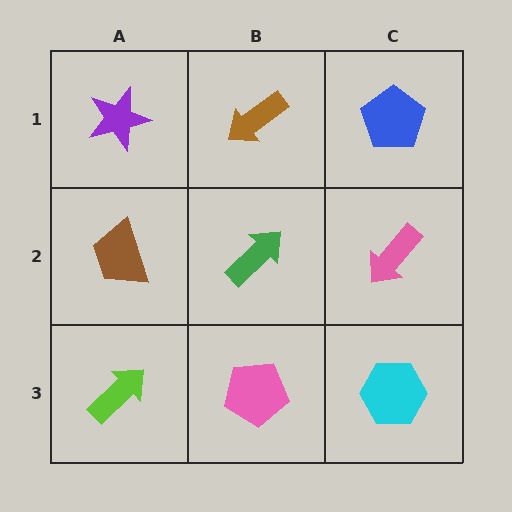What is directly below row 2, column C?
A cyan hexagon.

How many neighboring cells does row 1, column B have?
3.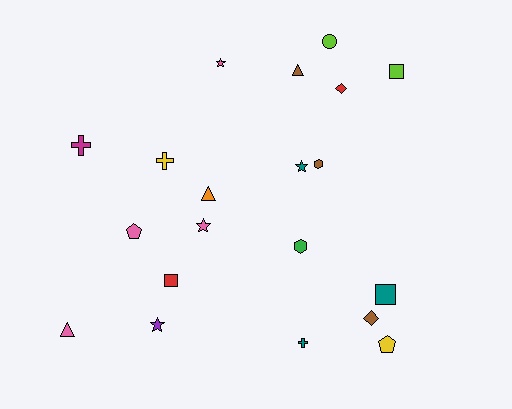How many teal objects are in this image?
There are 3 teal objects.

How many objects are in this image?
There are 20 objects.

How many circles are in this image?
There is 1 circle.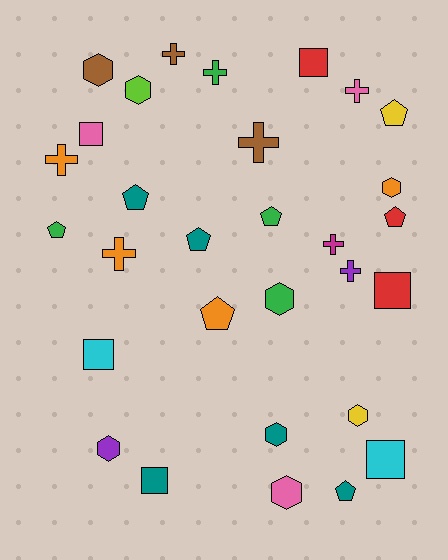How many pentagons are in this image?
There are 8 pentagons.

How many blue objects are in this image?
There are no blue objects.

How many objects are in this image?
There are 30 objects.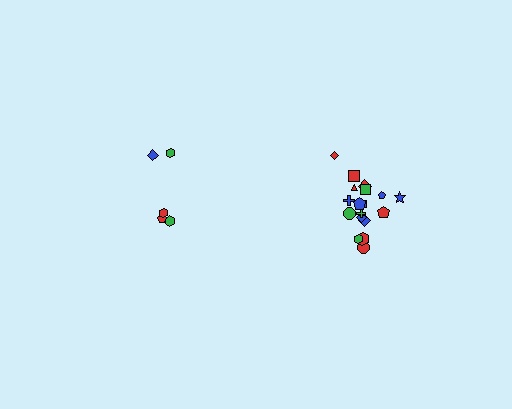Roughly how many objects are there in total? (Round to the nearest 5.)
Roughly 25 objects in total.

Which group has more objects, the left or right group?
The right group.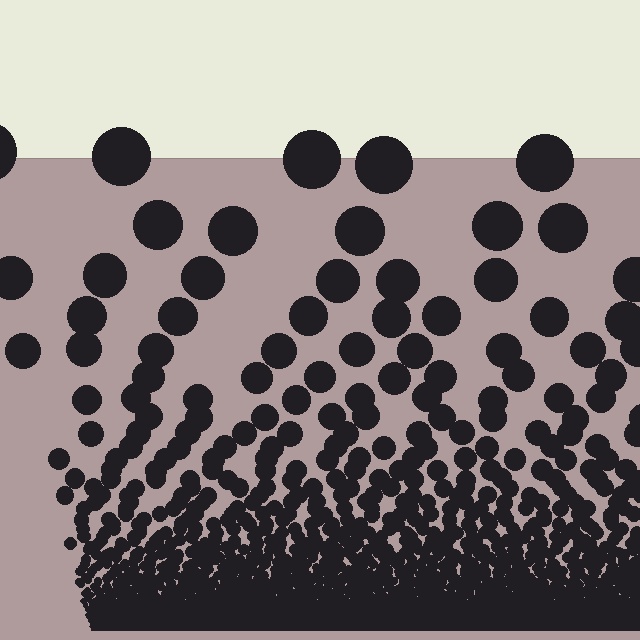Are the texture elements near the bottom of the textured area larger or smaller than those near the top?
Smaller. The gradient is inverted — elements near the bottom are smaller and denser.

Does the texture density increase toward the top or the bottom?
Density increases toward the bottom.